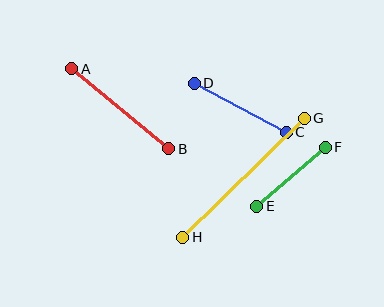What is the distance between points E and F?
The distance is approximately 90 pixels.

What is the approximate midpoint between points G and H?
The midpoint is at approximately (244, 178) pixels.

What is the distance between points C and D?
The distance is approximately 104 pixels.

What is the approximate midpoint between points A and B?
The midpoint is at approximately (120, 109) pixels.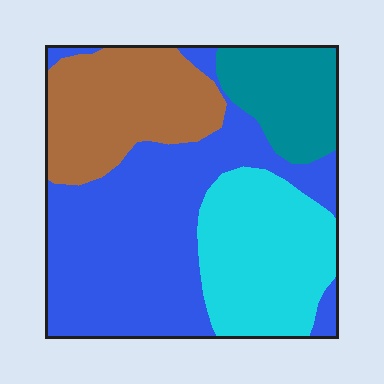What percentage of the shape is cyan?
Cyan covers roughly 25% of the shape.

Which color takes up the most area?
Blue, at roughly 45%.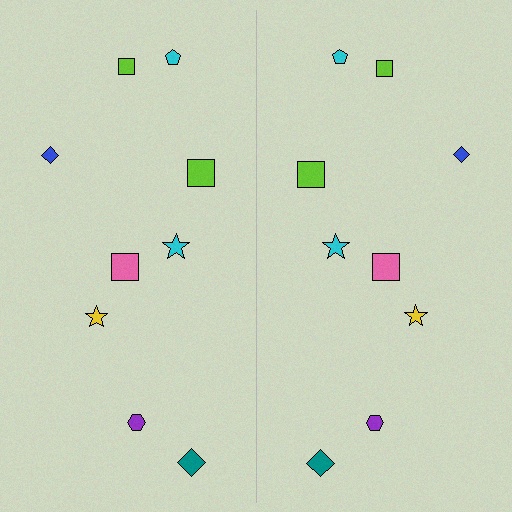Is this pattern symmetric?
Yes, this pattern has bilateral (reflection) symmetry.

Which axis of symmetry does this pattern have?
The pattern has a vertical axis of symmetry running through the center of the image.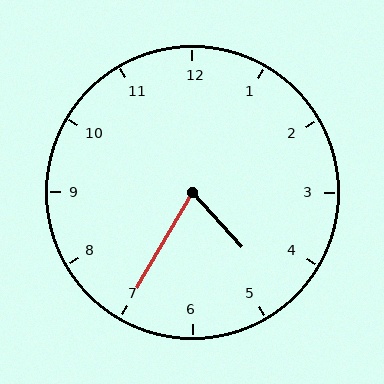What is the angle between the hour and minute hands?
Approximately 72 degrees.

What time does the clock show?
4:35.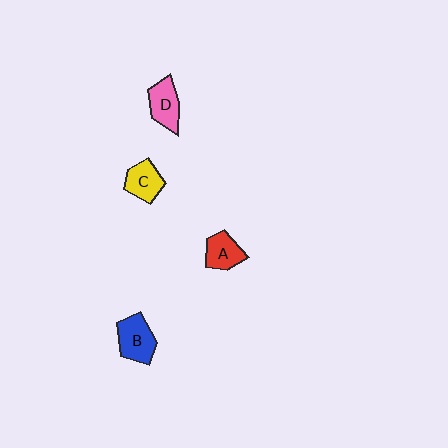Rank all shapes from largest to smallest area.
From largest to smallest: B (blue), D (pink), C (yellow), A (red).